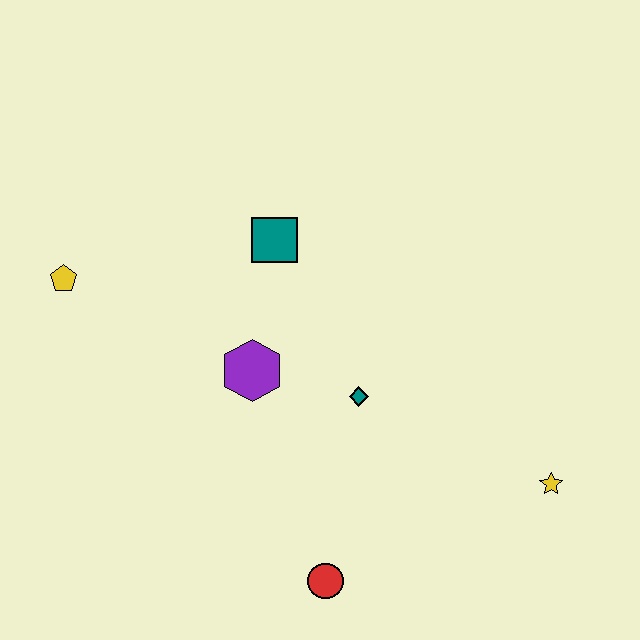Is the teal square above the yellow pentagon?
Yes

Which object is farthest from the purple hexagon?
The yellow star is farthest from the purple hexagon.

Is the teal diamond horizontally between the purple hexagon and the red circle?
No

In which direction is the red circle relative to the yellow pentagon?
The red circle is below the yellow pentagon.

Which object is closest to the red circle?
The teal diamond is closest to the red circle.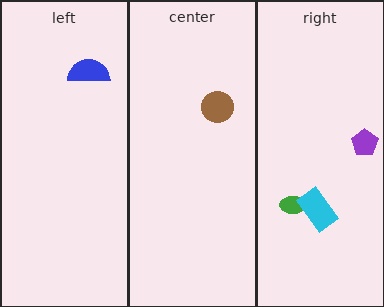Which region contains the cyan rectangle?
The right region.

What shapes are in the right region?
The green ellipse, the purple pentagon, the cyan rectangle.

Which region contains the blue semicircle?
The left region.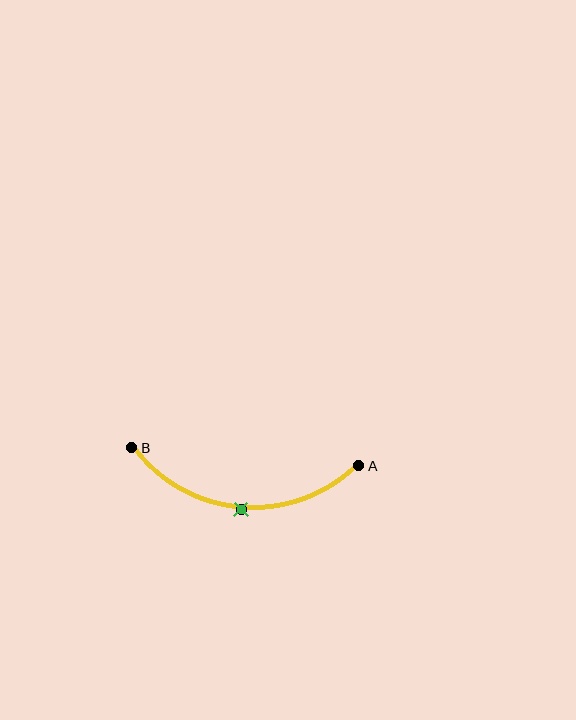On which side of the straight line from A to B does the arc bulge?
The arc bulges below the straight line connecting A and B.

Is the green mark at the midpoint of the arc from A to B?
Yes. The green mark lies on the arc at equal arc-length from both A and B — it is the arc midpoint.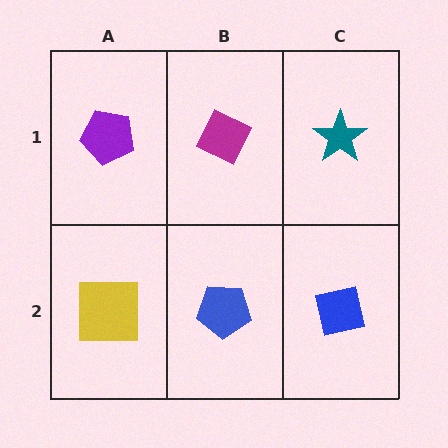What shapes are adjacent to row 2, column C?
A teal star (row 1, column C), a blue pentagon (row 2, column B).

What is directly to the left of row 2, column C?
A blue pentagon.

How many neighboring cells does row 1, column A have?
2.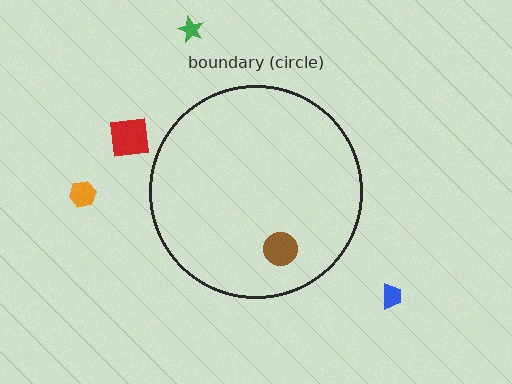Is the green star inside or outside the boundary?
Outside.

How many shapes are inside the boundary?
1 inside, 4 outside.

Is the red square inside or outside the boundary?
Outside.